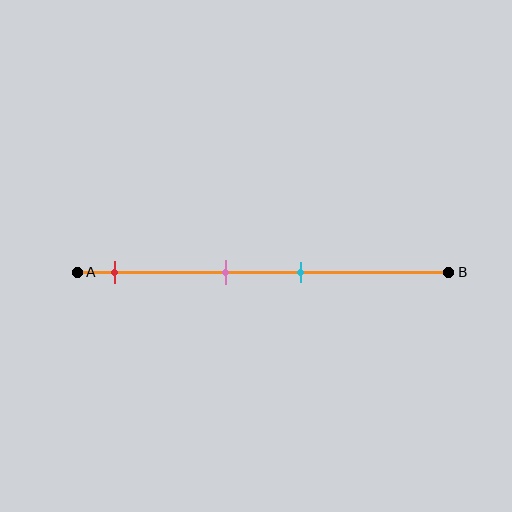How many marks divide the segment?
There are 3 marks dividing the segment.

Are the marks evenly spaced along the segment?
No, the marks are not evenly spaced.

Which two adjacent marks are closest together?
The pink and cyan marks are the closest adjacent pair.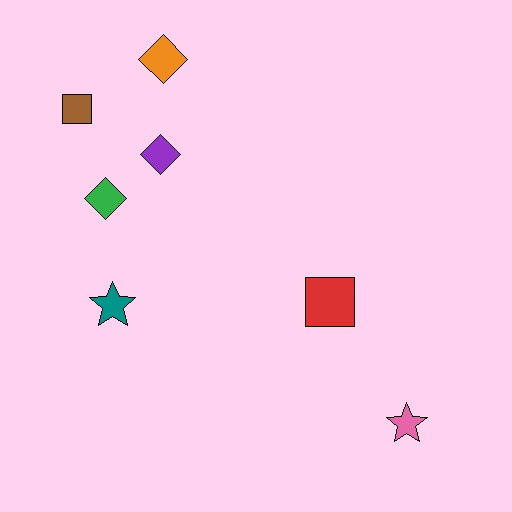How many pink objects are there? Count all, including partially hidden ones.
There is 1 pink object.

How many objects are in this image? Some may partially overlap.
There are 7 objects.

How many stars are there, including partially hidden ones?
There are 2 stars.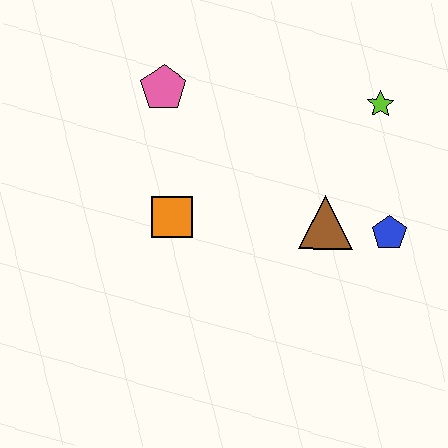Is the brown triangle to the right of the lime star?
No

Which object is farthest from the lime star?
The orange square is farthest from the lime star.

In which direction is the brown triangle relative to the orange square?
The brown triangle is to the right of the orange square.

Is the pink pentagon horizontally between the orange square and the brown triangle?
No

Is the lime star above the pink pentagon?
No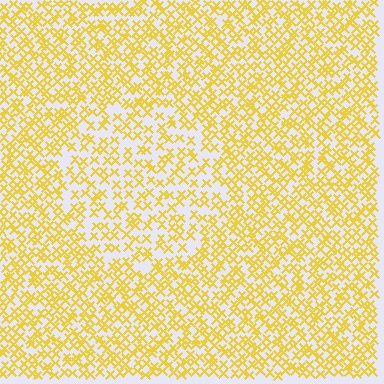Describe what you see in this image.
The image contains small yellow elements arranged at two different densities. A circle-shaped region is visible where the elements are less densely packed than the surrounding area.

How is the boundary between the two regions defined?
The boundary is defined by a change in element density (approximately 1.6x ratio). All elements are the same color, size, and shape.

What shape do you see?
I see a circle.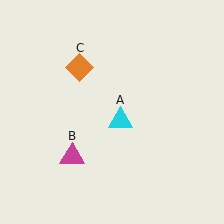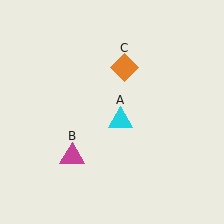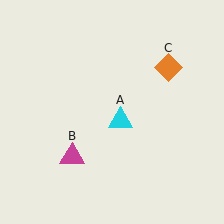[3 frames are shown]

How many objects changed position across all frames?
1 object changed position: orange diamond (object C).